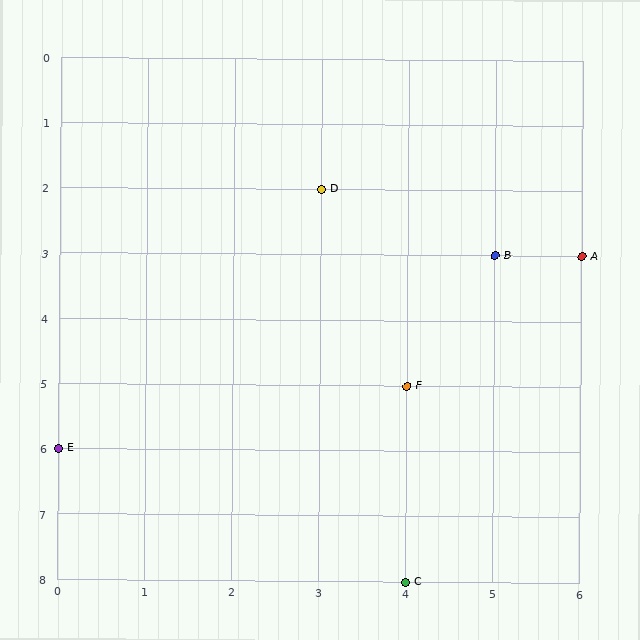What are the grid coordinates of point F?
Point F is at grid coordinates (4, 5).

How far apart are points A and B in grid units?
Points A and B are 1 column apart.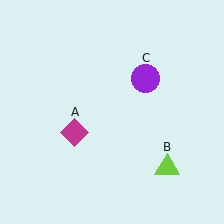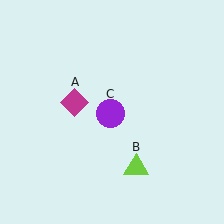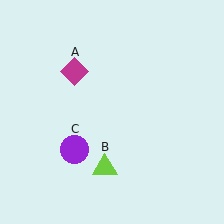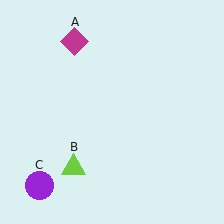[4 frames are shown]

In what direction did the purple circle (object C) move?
The purple circle (object C) moved down and to the left.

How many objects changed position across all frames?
3 objects changed position: magenta diamond (object A), lime triangle (object B), purple circle (object C).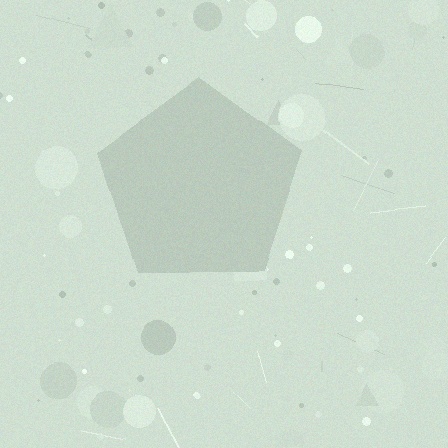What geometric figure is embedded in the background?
A pentagon is embedded in the background.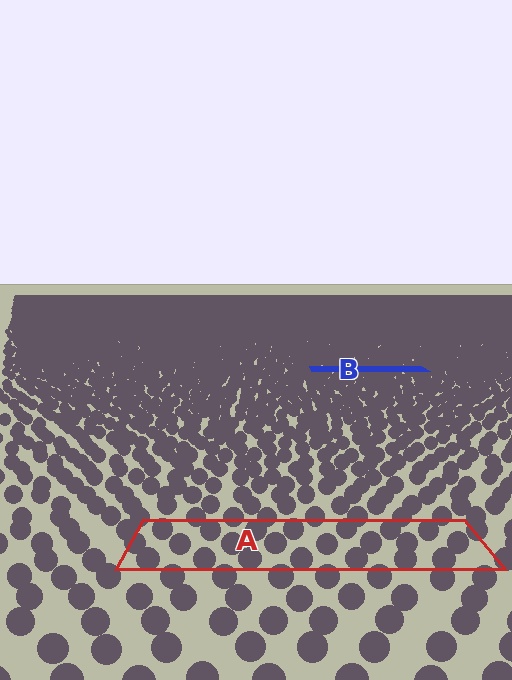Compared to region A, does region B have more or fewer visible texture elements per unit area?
Region B has more texture elements per unit area — they are packed more densely because it is farther away.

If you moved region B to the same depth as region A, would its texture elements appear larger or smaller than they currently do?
They would appear larger. At a closer depth, the same texture elements are projected at a bigger on-screen size.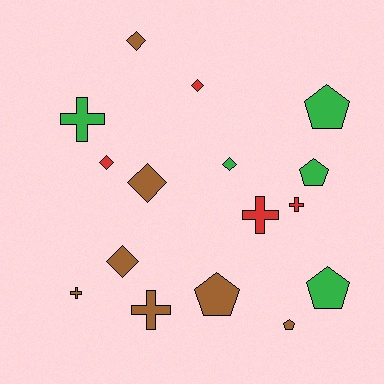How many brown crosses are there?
There are 2 brown crosses.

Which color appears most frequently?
Brown, with 7 objects.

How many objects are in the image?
There are 16 objects.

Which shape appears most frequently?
Diamond, with 6 objects.